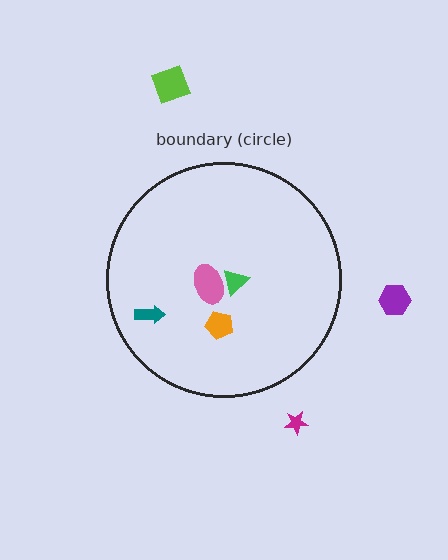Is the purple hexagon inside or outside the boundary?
Outside.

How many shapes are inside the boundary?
4 inside, 3 outside.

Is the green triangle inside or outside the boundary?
Inside.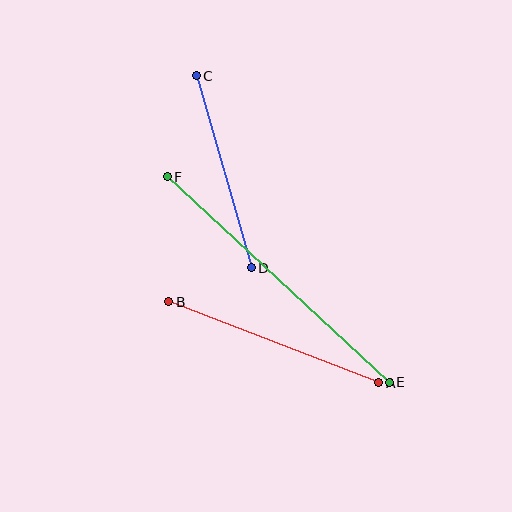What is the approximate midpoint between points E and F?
The midpoint is at approximately (278, 279) pixels.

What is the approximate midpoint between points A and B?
The midpoint is at approximately (274, 342) pixels.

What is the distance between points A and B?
The distance is approximately 225 pixels.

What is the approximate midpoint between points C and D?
The midpoint is at approximately (224, 172) pixels.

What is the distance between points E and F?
The distance is approximately 302 pixels.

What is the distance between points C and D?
The distance is approximately 200 pixels.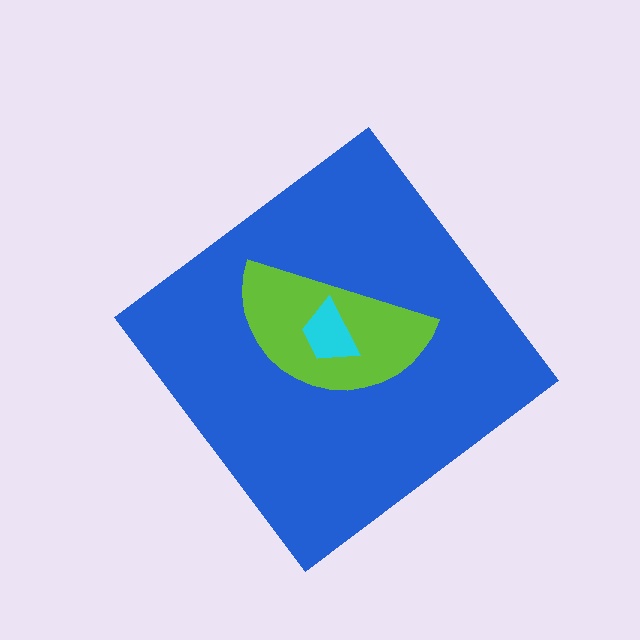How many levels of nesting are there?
3.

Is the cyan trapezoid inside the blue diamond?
Yes.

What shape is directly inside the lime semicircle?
The cyan trapezoid.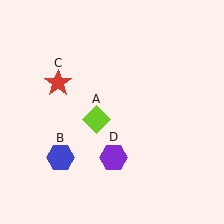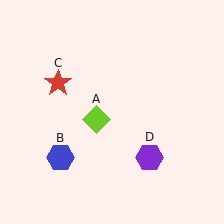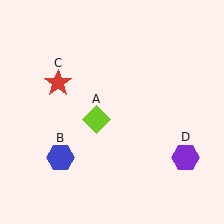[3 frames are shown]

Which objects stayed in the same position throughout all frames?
Lime diamond (object A) and blue hexagon (object B) and red star (object C) remained stationary.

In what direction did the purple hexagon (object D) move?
The purple hexagon (object D) moved right.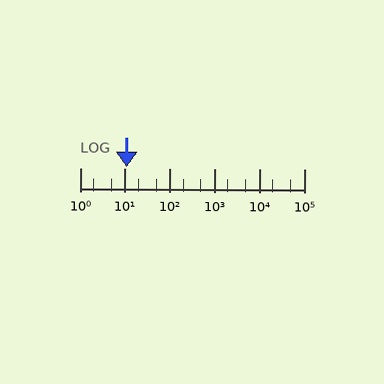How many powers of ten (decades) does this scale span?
The scale spans 5 decades, from 1 to 100000.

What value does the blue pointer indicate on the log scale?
The pointer indicates approximately 11.